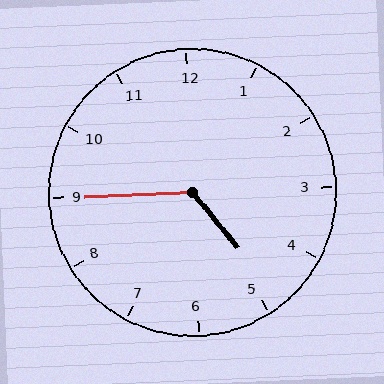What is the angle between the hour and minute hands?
Approximately 128 degrees.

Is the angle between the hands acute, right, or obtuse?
It is obtuse.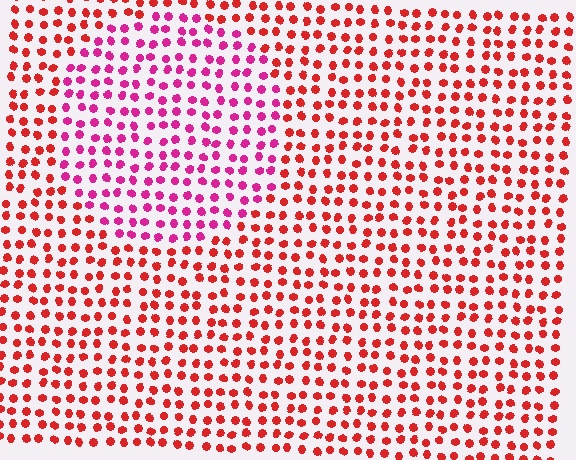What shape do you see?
I see a circle.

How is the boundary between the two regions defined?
The boundary is defined purely by a slight shift in hue (about 37 degrees). Spacing, size, and orientation are identical on both sides.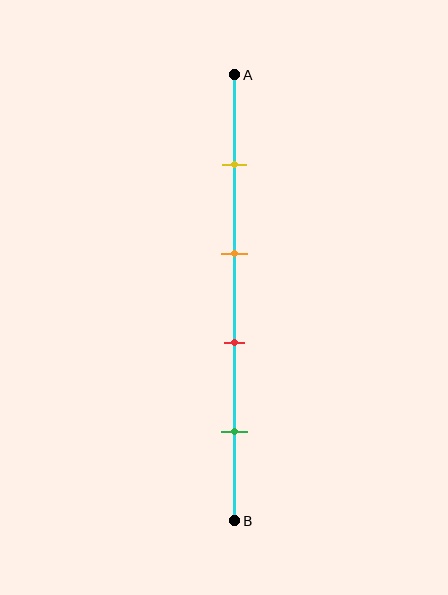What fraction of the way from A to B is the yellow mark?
The yellow mark is approximately 20% (0.2) of the way from A to B.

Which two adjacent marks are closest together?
The orange and red marks are the closest adjacent pair.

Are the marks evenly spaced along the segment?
Yes, the marks are approximately evenly spaced.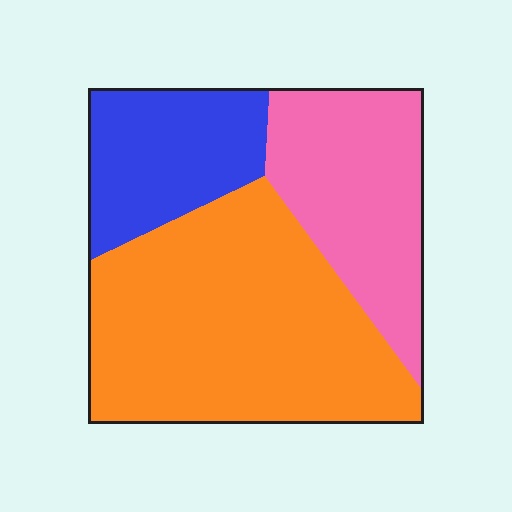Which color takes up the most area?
Orange, at roughly 50%.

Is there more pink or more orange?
Orange.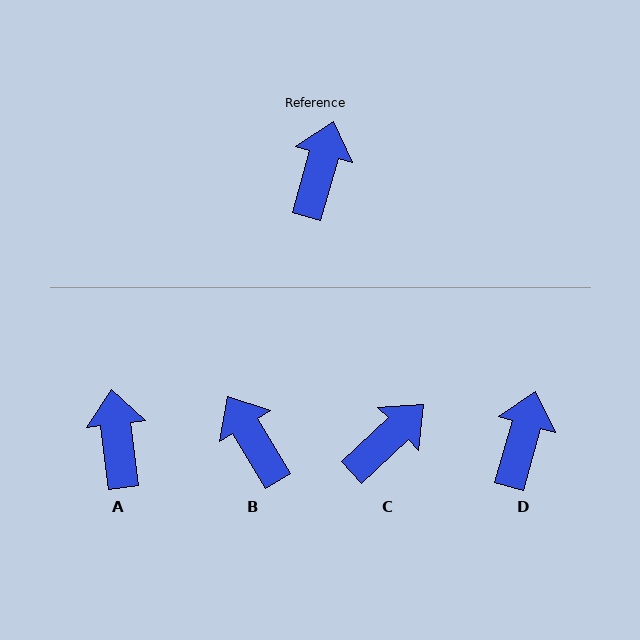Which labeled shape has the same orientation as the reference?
D.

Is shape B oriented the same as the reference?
No, it is off by about 47 degrees.